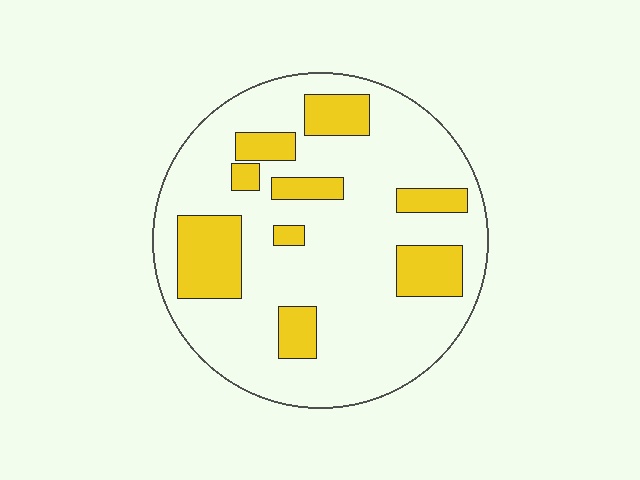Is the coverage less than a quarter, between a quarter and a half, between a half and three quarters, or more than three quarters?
Less than a quarter.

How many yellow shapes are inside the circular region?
9.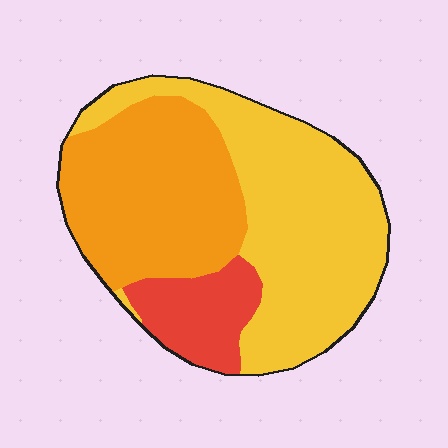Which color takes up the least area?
Red, at roughly 15%.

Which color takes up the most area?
Yellow, at roughly 50%.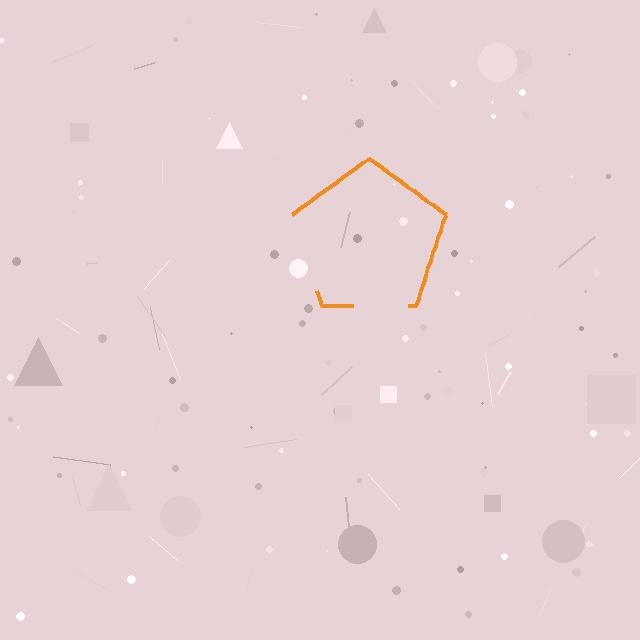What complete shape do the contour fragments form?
The contour fragments form a pentagon.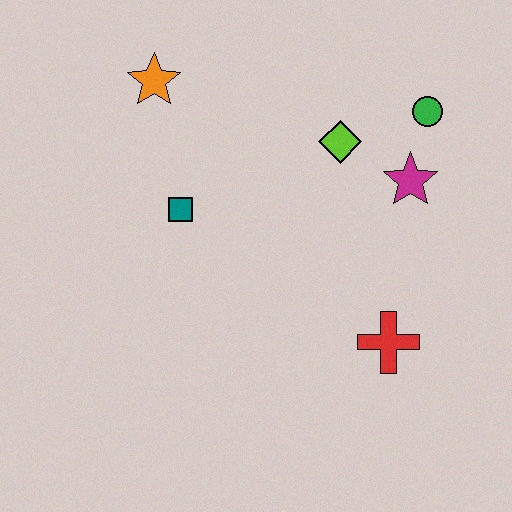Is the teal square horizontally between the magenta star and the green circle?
No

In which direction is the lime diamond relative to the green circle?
The lime diamond is to the left of the green circle.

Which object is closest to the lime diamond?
The magenta star is closest to the lime diamond.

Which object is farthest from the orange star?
The red cross is farthest from the orange star.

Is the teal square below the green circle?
Yes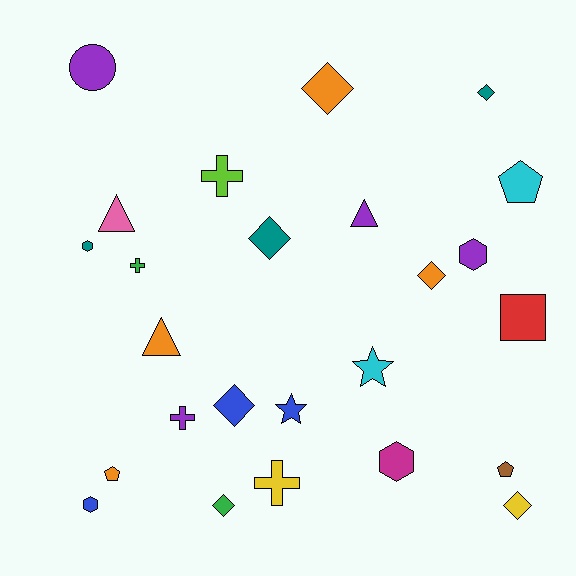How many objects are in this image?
There are 25 objects.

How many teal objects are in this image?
There are 3 teal objects.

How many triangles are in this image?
There are 3 triangles.